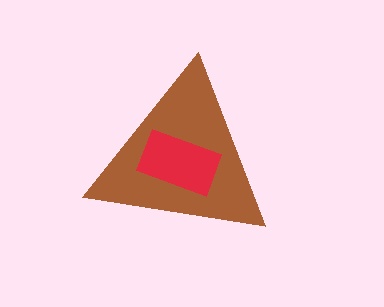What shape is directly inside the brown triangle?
The red rectangle.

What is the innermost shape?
The red rectangle.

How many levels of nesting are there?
2.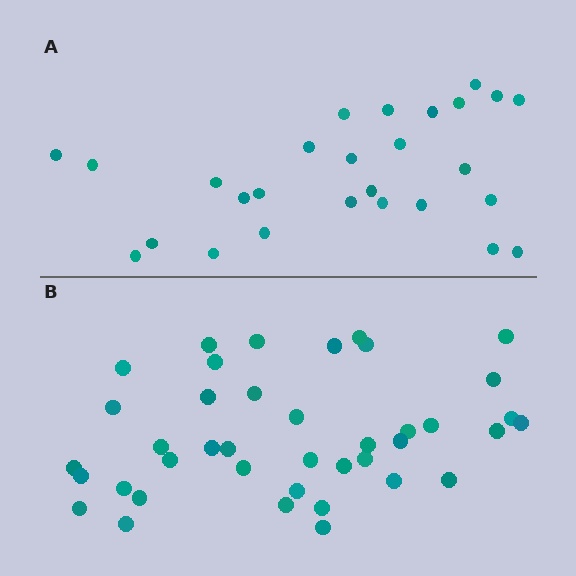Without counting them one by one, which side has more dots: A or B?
Region B (the bottom region) has more dots.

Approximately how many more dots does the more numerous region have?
Region B has approximately 15 more dots than region A.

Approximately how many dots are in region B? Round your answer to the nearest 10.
About 40 dots.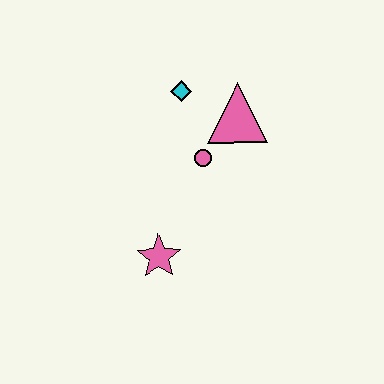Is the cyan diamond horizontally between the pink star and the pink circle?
Yes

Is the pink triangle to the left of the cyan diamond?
No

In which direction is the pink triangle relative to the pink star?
The pink triangle is above the pink star.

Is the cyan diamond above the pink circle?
Yes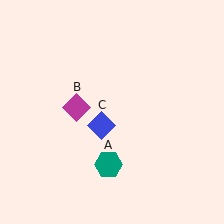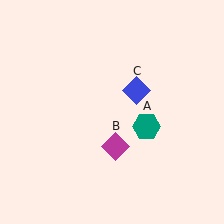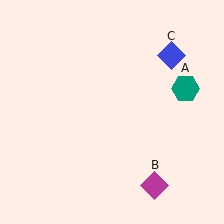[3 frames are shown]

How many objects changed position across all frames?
3 objects changed position: teal hexagon (object A), magenta diamond (object B), blue diamond (object C).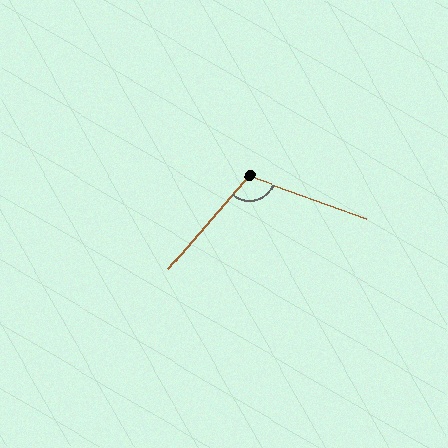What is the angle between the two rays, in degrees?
Approximately 111 degrees.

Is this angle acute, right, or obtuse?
It is obtuse.